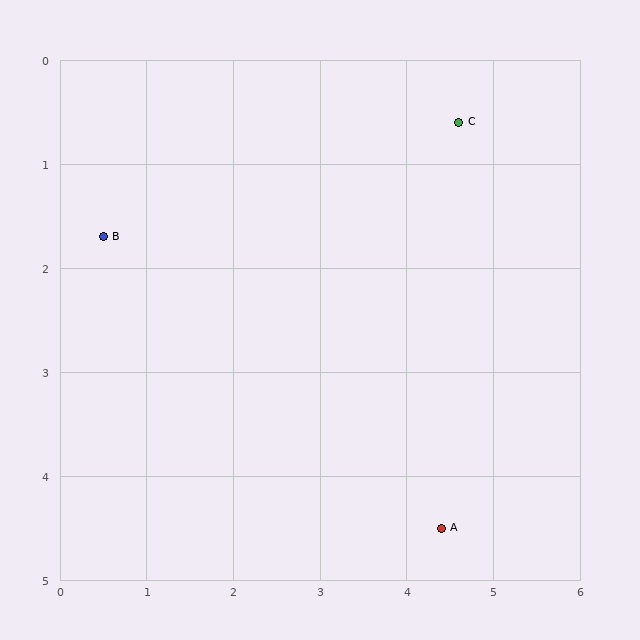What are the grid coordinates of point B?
Point B is at approximately (0.5, 1.7).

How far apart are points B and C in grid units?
Points B and C are about 4.2 grid units apart.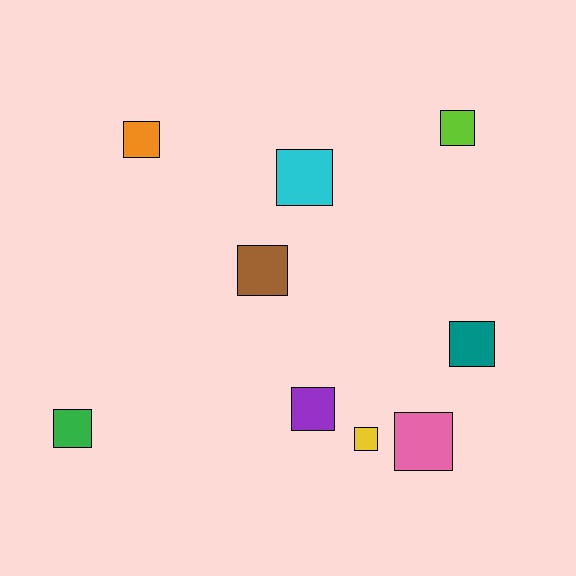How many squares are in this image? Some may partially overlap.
There are 9 squares.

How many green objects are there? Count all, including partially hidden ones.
There is 1 green object.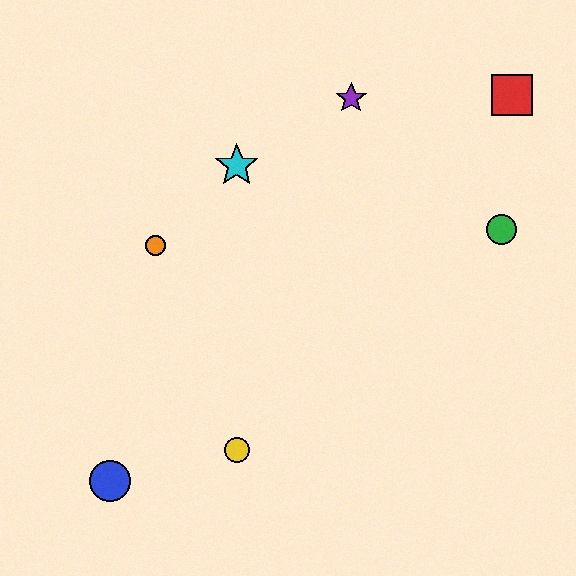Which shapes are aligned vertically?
The yellow circle, the cyan star are aligned vertically.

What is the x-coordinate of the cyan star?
The cyan star is at x≈237.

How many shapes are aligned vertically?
2 shapes (the yellow circle, the cyan star) are aligned vertically.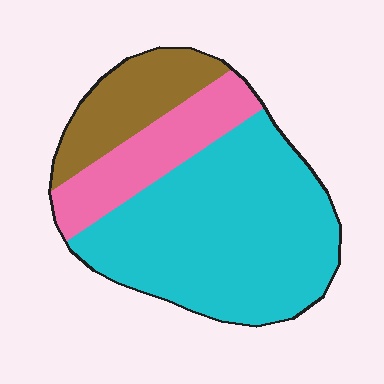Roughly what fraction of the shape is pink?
Pink covers roughly 20% of the shape.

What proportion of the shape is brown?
Brown takes up between a sixth and a third of the shape.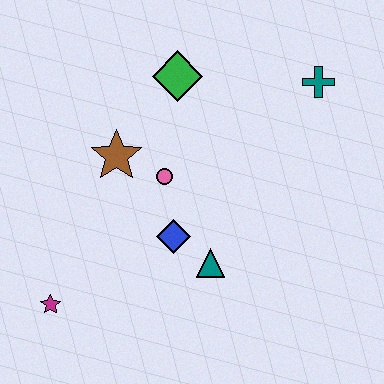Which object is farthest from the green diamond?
The magenta star is farthest from the green diamond.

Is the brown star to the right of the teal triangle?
No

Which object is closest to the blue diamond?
The teal triangle is closest to the blue diamond.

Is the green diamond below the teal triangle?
No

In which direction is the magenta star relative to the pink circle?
The magenta star is below the pink circle.